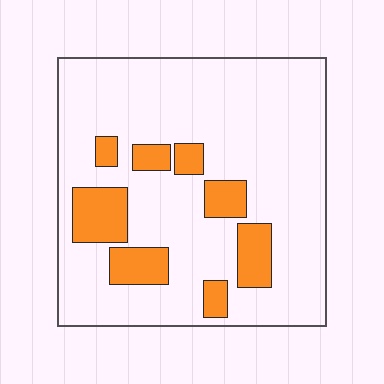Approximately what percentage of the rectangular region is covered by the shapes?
Approximately 20%.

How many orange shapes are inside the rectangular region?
8.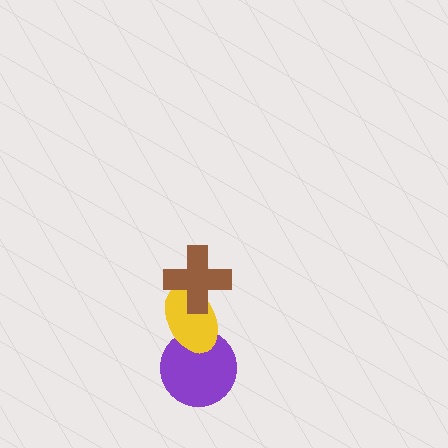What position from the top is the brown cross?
The brown cross is 1st from the top.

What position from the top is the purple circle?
The purple circle is 3rd from the top.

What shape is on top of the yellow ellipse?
The brown cross is on top of the yellow ellipse.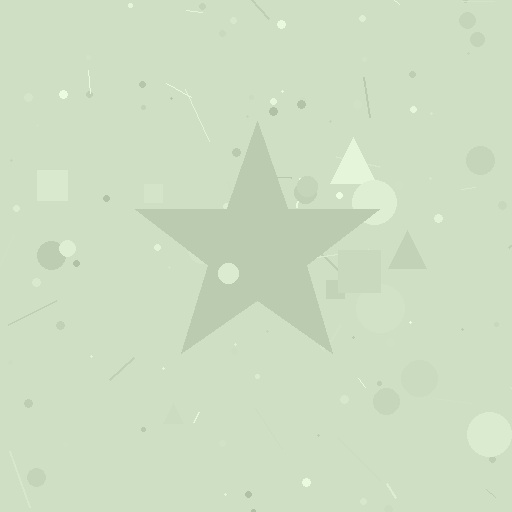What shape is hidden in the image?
A star is hidden in the image.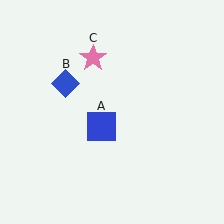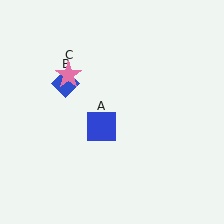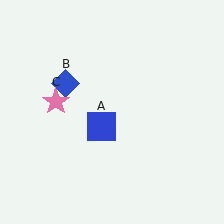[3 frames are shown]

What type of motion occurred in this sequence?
The pink star (object C) rotated counterclockwise around the center of the scene.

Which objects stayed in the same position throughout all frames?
Blue square (object A) and blue diamond (object B) remained stationary.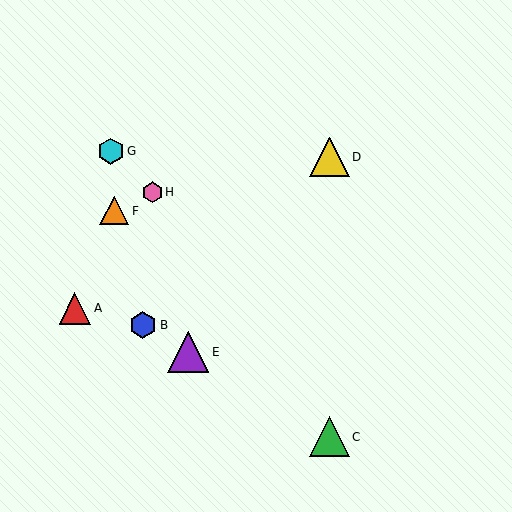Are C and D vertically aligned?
Yes, both are at x≈329.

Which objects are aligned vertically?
Objects C, D are aligned vertically.